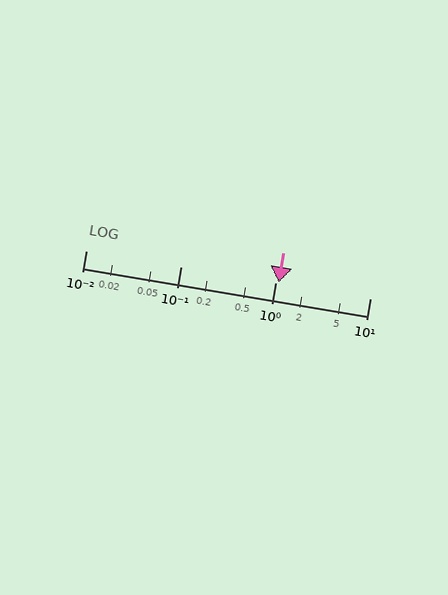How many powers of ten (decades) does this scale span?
The scale spans 3 decades, from 0.01 to 10.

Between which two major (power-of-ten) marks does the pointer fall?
The pointer is between 1 and 10.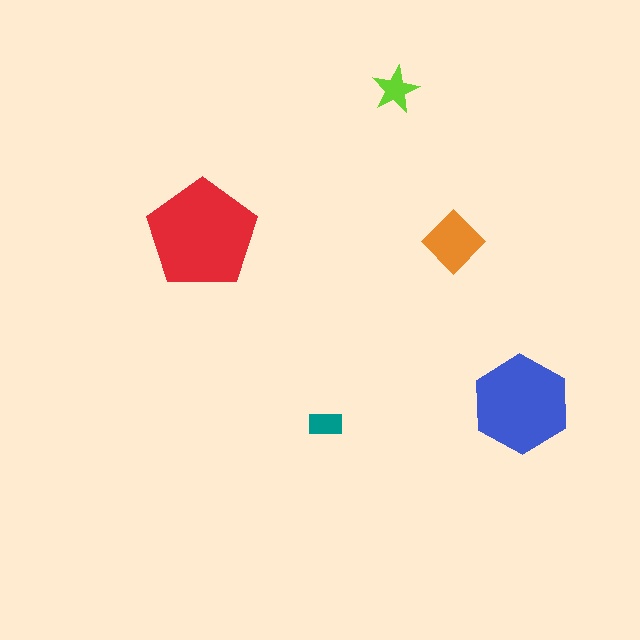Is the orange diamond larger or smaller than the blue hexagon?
Smaller.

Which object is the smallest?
The teal rectangle.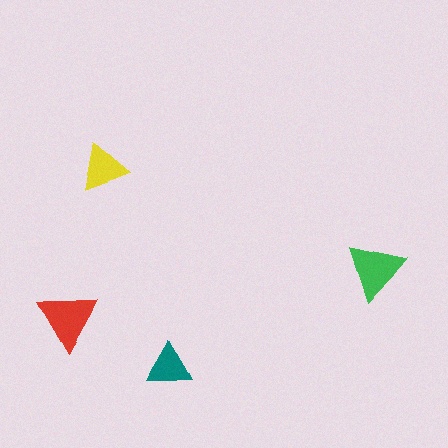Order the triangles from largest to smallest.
the red one, the green one, the yellow one, the teal one.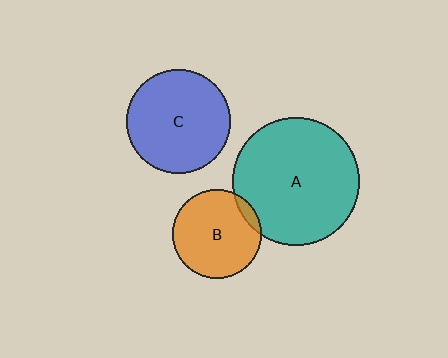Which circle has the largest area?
Circle A (teal).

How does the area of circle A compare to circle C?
Approximately 1.5 times.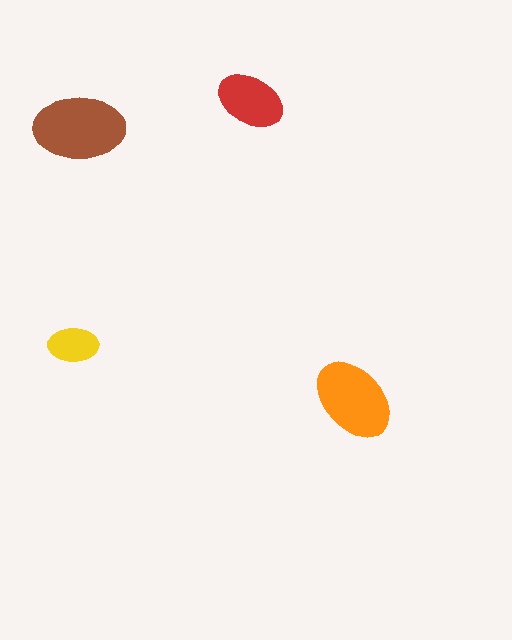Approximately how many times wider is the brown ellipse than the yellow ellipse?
About 2 times wider.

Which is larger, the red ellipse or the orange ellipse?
The orange one.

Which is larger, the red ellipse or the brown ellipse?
The brown one.